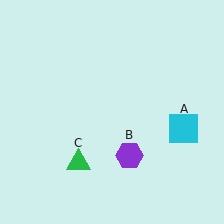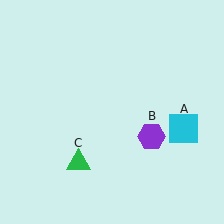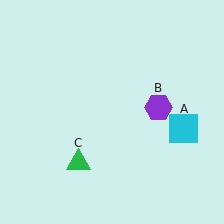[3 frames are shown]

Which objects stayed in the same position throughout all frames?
Cyan square (object A) and green triangle (object C) remained stationary.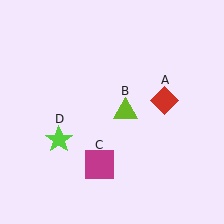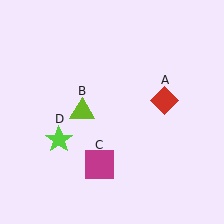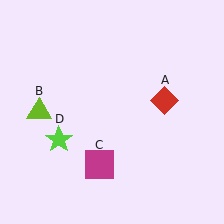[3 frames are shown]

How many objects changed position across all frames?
1 object changed position: lime triangle (object B).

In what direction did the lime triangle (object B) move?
The lime triangle (object B) moved left.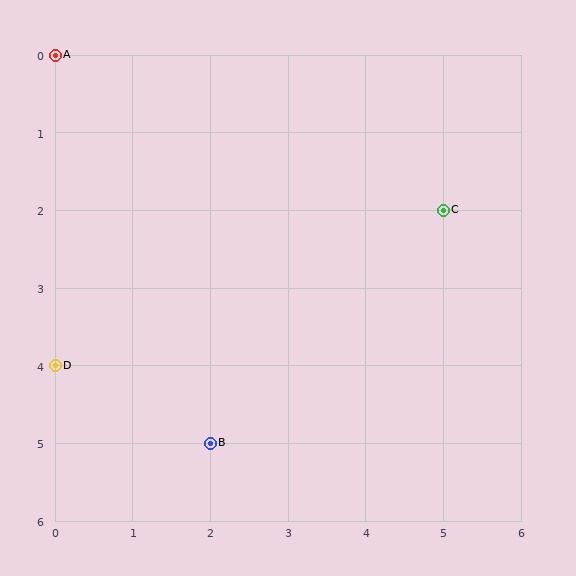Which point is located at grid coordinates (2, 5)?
Point B is at (2, 5).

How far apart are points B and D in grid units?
Points B and D are 2 columns and 1 row apart (about 2.2 grid units diagonally).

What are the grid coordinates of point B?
Point B is at grid coordinates (2, 5).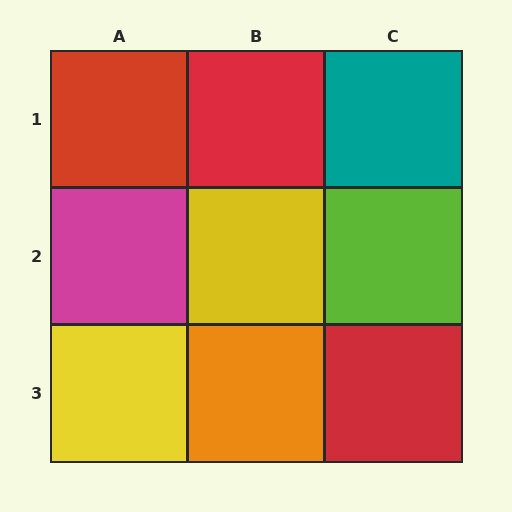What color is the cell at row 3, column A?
Yellow.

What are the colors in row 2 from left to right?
Magenta, yellow, lime.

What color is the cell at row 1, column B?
Red.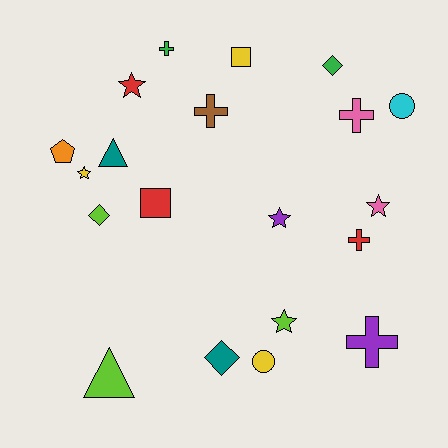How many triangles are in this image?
There are 2 triangles.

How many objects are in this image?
There are 20 objects.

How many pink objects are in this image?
There are 2 pink objects.